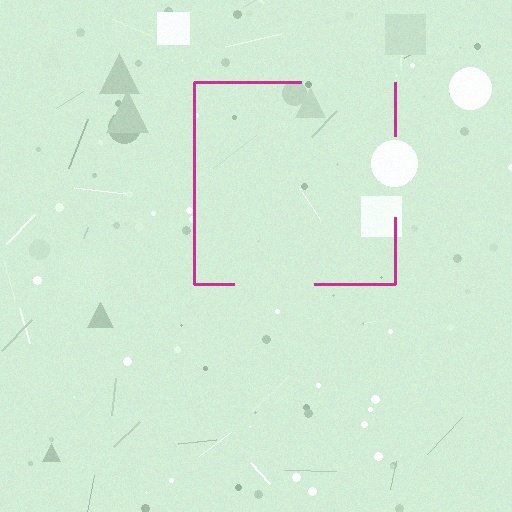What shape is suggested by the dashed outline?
The dashed outline suggests a square.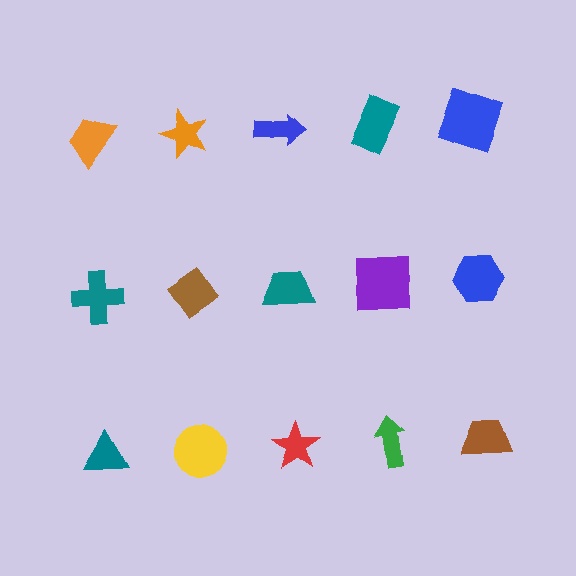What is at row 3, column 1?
A teal triangle.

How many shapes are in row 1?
5 shapes.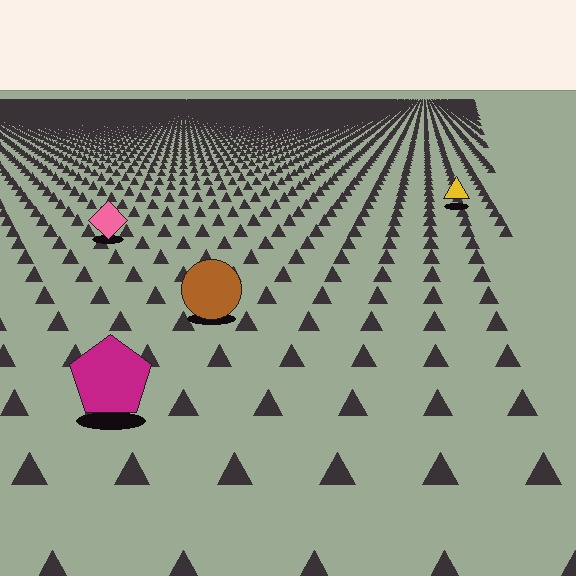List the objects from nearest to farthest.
From nearest to farthest: the magenta pentagon, the brown circle, the pink diamond, the yellow triangle.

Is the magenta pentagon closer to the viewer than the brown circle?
Yes. The magenta pentagon is closer — you can tell from the texture gradient: the ground texture is coarser near it.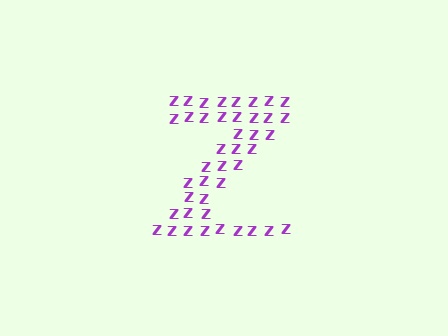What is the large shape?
The large shape is the letter Z.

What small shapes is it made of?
It is made of small letter Z's.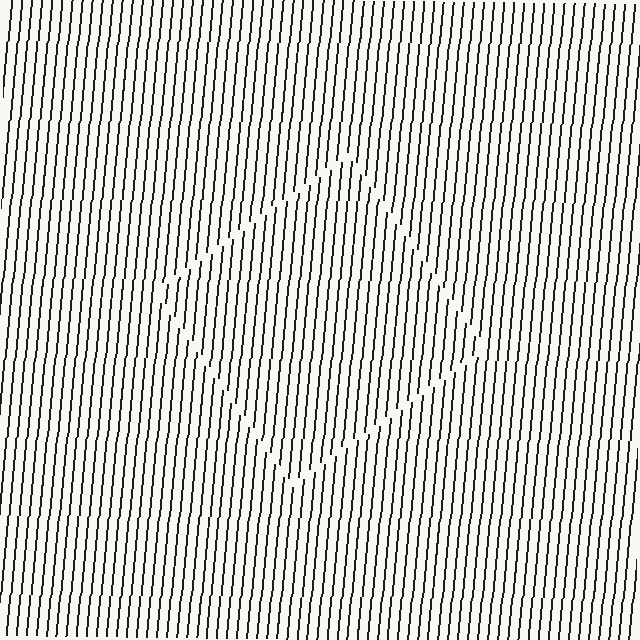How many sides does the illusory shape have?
4 sides — the line-ends trace a square.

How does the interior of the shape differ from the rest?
The interior of the shape contains the same grating, shifted by half a period — the contour is defined by the phase discontinuity where line-ends from the inner and outer gratings abut.